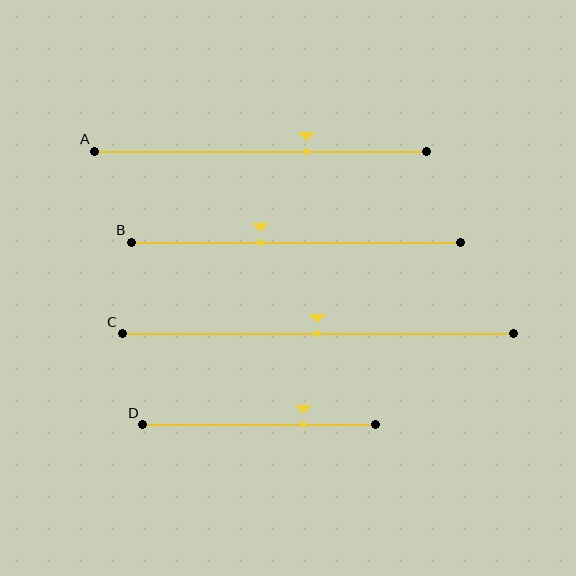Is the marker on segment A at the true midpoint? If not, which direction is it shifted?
No, the marker on segment A is shifted to the right by about 14% of the segment length.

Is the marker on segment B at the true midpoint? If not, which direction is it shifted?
No, the marker on segment B is shifted to the left by about 11% of the segment length.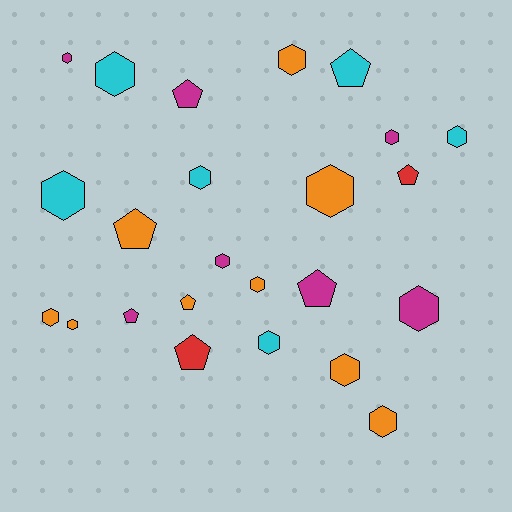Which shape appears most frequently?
Hexagon, with 16 objects.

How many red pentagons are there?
There are 2 red pentagons.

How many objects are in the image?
There are 24 objects.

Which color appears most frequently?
Orange, with 9 objects.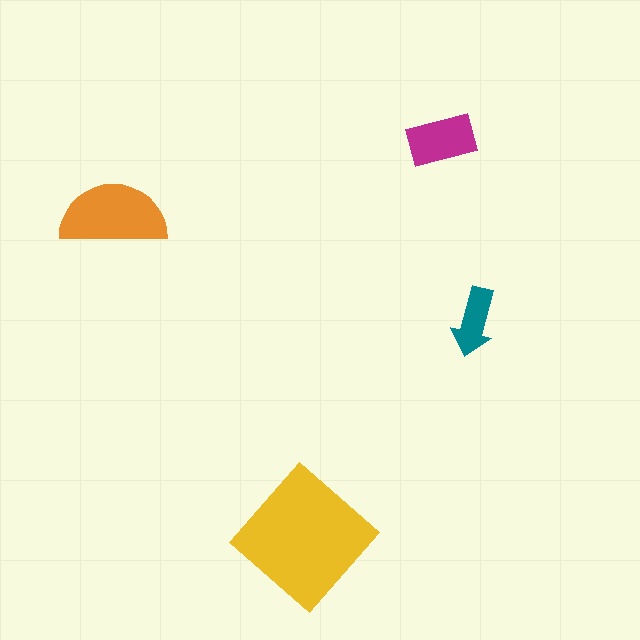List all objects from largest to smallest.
The yellow diamond, the orange semicircle, the magenta rectangle, the teal arrow.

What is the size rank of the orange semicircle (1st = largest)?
2nd.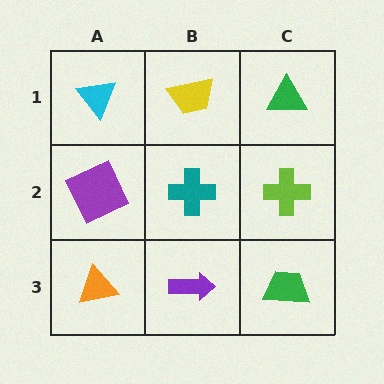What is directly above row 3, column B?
A teal cross.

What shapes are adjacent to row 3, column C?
A lime cross (row 2, column C), a purple arrow (row 3, column B).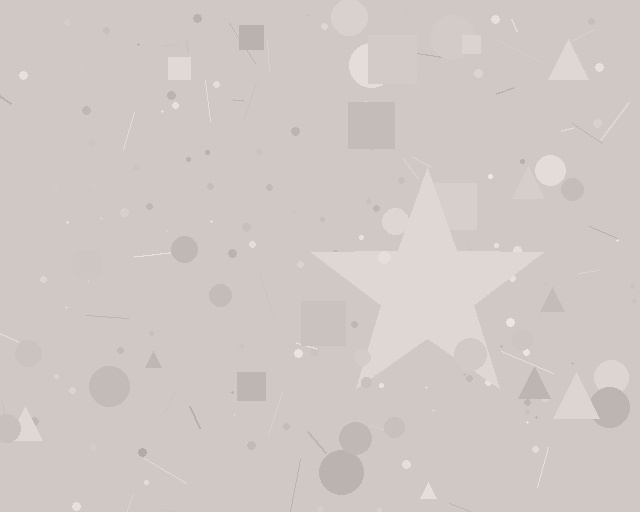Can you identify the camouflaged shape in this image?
The camouflaged shape is a star.